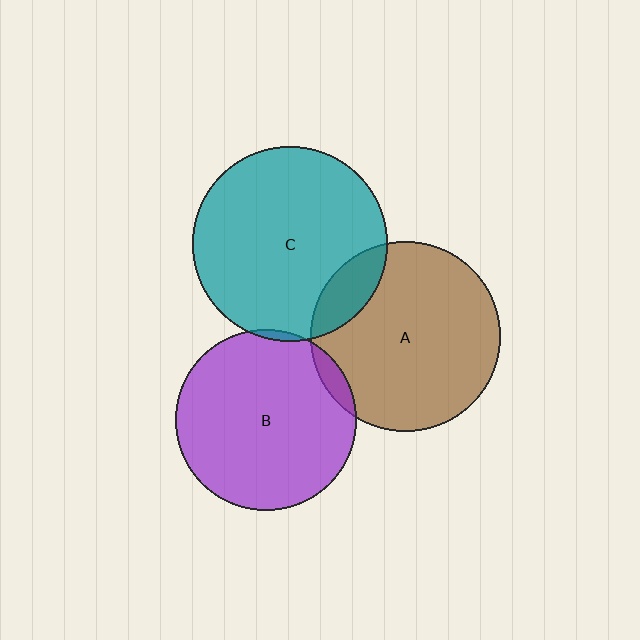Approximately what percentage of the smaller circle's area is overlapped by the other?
Approximately 5%.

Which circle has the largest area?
Circle C (teal).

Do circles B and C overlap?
Yes.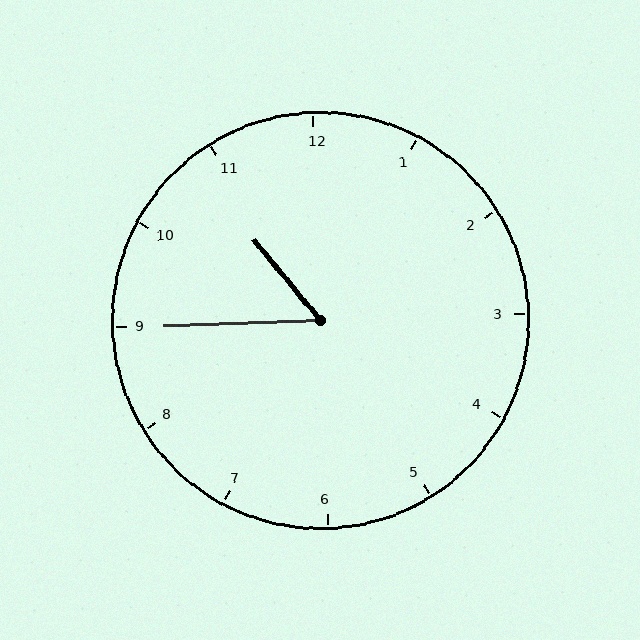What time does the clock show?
10:45.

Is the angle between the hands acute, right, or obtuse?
It is acute.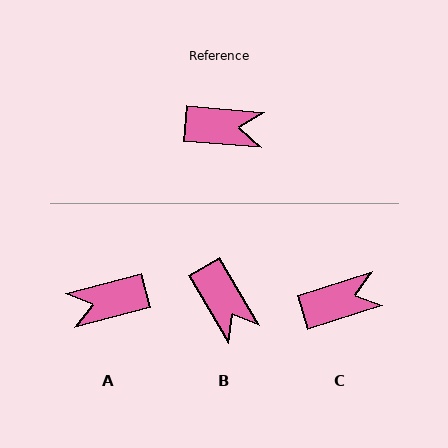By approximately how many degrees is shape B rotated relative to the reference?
Approximately 55 degrees clockwise.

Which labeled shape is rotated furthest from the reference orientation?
A, about 161 degrees away.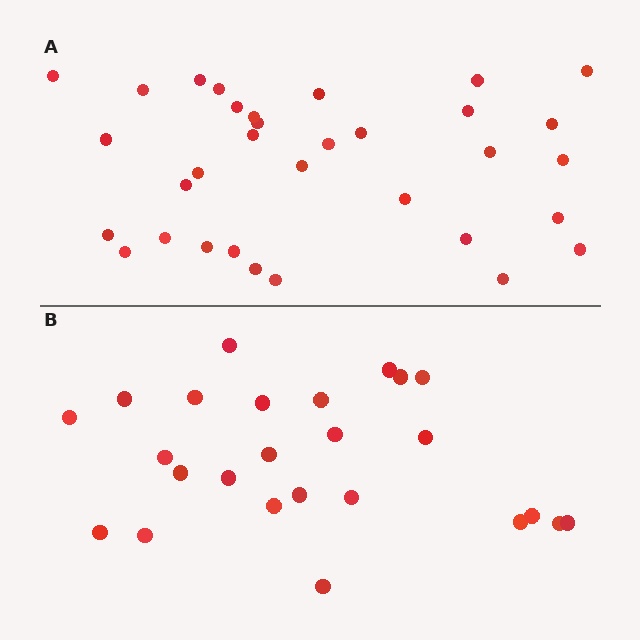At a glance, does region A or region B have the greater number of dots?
Region A (the top region) has more dots.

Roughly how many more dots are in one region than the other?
Region A has roughly 8 or so more dots than region B.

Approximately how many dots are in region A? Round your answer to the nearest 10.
About 30 dots. (The exact count is 33, which rounds to 30.)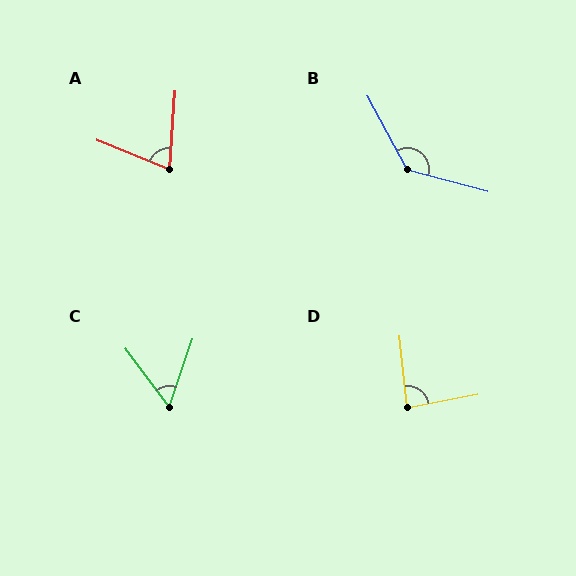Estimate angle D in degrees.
Approximately 85 degrees.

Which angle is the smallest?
C, at approximately 56 degrees.